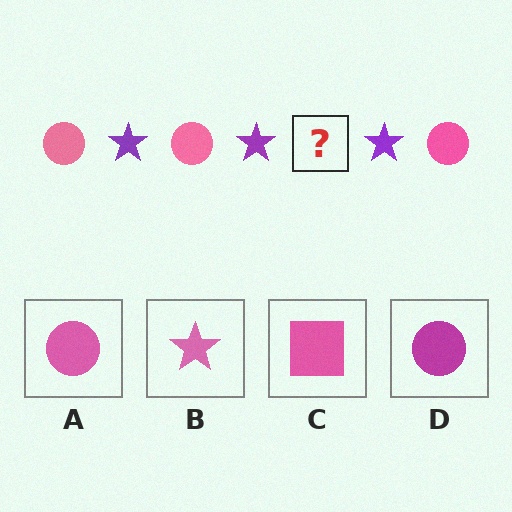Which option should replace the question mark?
Option A.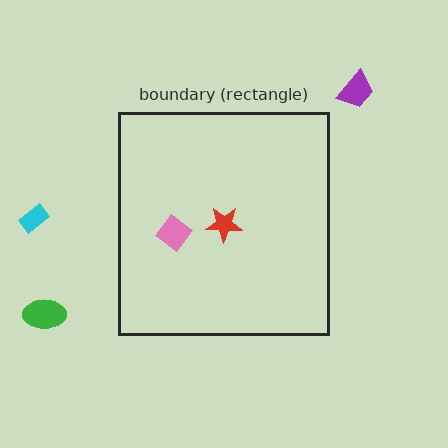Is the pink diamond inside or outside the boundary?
Inside.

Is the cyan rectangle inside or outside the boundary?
Outside.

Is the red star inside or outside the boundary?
Inside.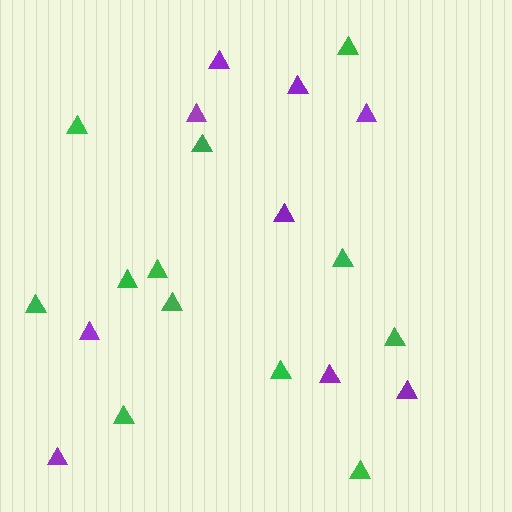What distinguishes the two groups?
There are 2 groups: one group of green triangles (12) and one group of purple triangles (9).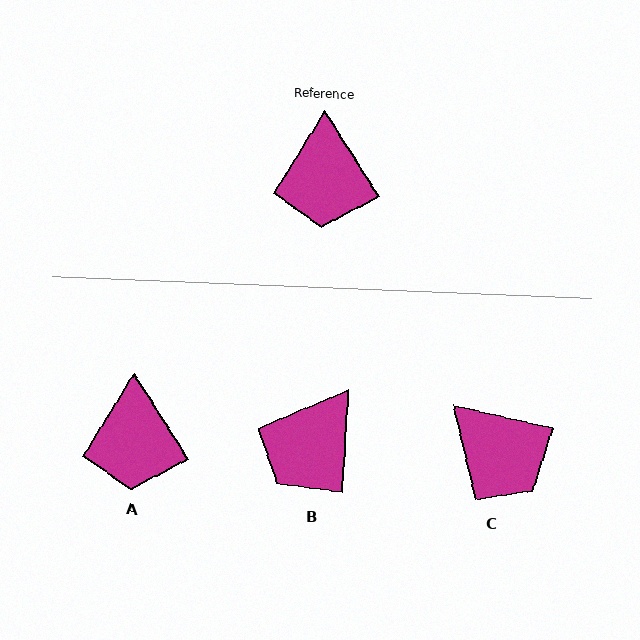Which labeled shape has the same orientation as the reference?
A.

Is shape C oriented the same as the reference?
No, it is off by about 45 degrees.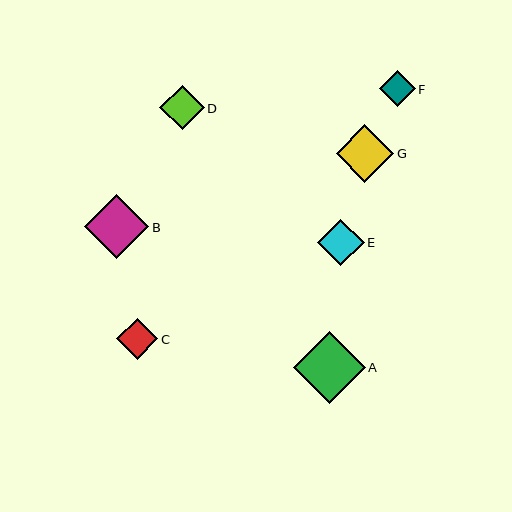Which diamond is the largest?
Diamond A is the largest with a size of approximately 72 pixels.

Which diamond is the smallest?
Diamond F is the smallest with a size of approximately 36 pixels.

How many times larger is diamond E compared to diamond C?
Diamond E is approximately 1.1 times the size of diamond C.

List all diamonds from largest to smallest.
From largest to smallest: A, B, G, E, D, C, F.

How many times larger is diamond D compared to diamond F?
Diamond D is approximately 1.3 times the size of diamond F.